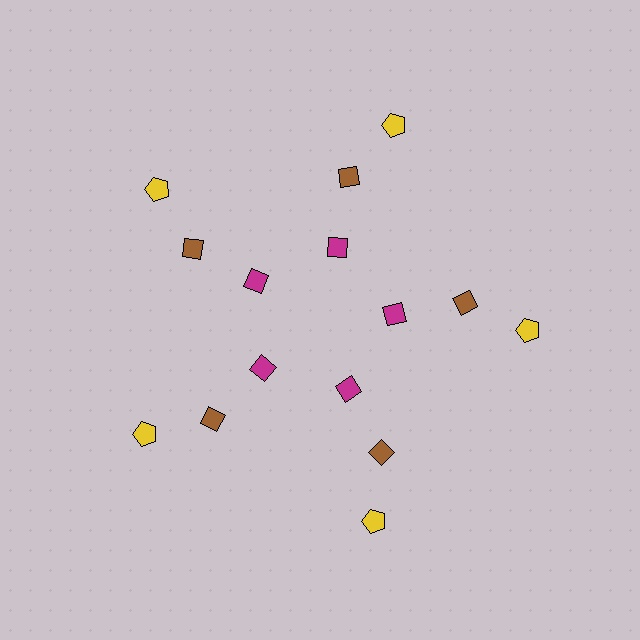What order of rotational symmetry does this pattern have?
This pattern has 5-fold rotational symmetry.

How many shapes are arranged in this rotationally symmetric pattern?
There are 15 shapes, arranged in 5 groups of 3.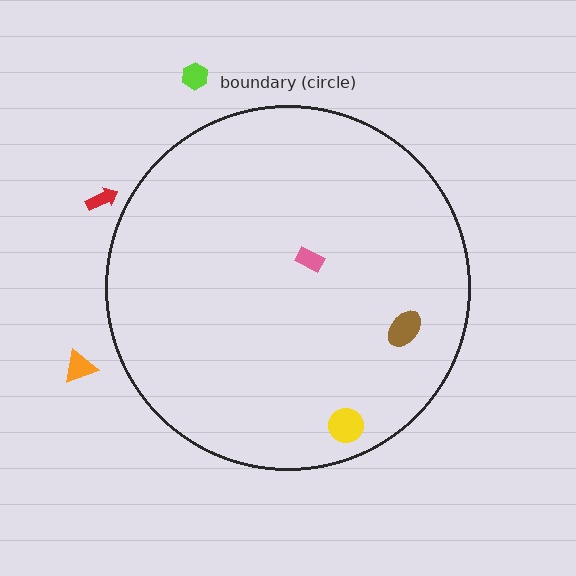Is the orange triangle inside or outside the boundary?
Outside.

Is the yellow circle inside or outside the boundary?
Inside.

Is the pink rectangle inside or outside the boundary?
Inside.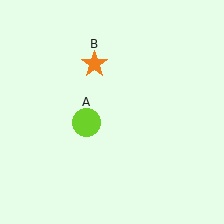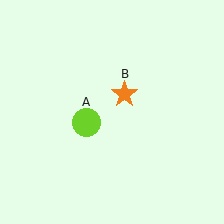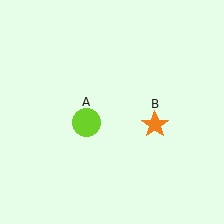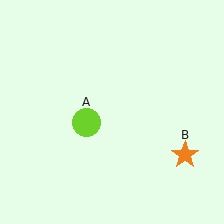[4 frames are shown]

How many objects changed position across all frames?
1 object changed position: orange star (object B).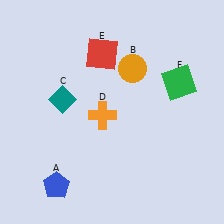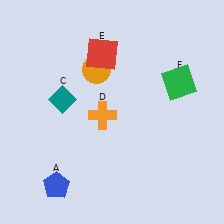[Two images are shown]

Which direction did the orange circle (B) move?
The orange circle (B) moved left.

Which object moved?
The orange circle (B) moved left.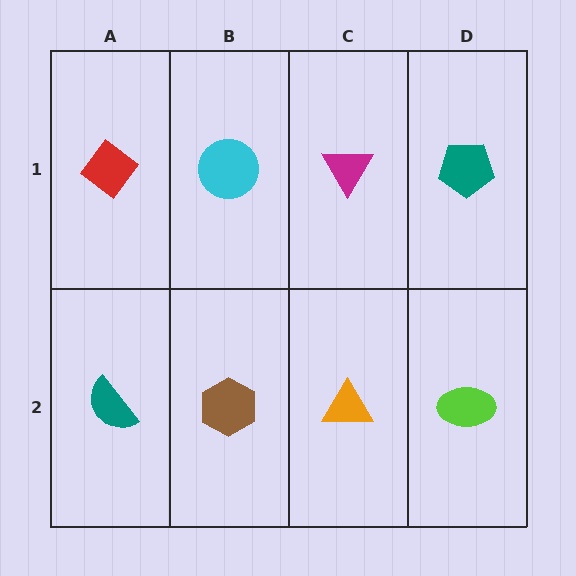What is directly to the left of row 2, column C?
A brown hexagon.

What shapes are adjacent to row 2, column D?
A teal pentagon (row 1, column D), an orange triangle (row 2, column C).